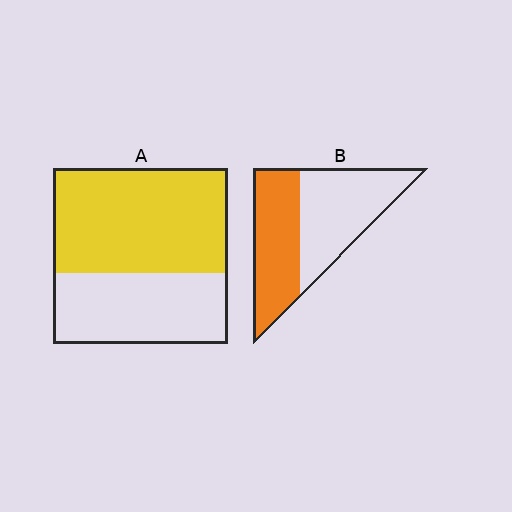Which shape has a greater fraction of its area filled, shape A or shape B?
Shape A.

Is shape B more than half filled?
Roughly half.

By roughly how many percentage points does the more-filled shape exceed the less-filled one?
By roughly 15 percentage points (A over B).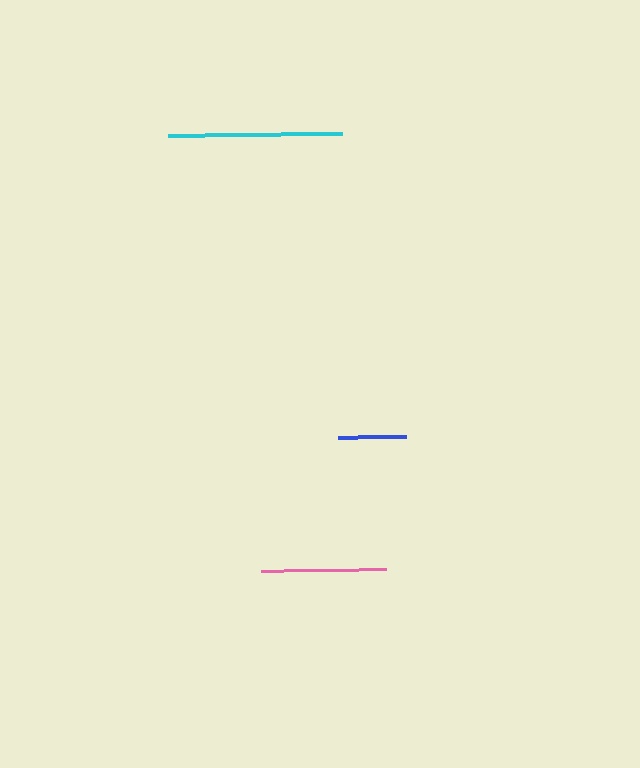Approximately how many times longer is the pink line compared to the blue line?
The pink line is approximately 1.8 times the length of the blue line.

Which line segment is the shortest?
The blue line is the shortest at approximately 68 pixels.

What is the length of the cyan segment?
The cyan segment is approximately 173 pixels long.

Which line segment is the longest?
The cyan line is the longest at approximately 173 pixels.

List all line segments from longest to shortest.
From longest to shortest: cyan, pink, blue.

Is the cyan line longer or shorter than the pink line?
The cyan line is longer than the pink line.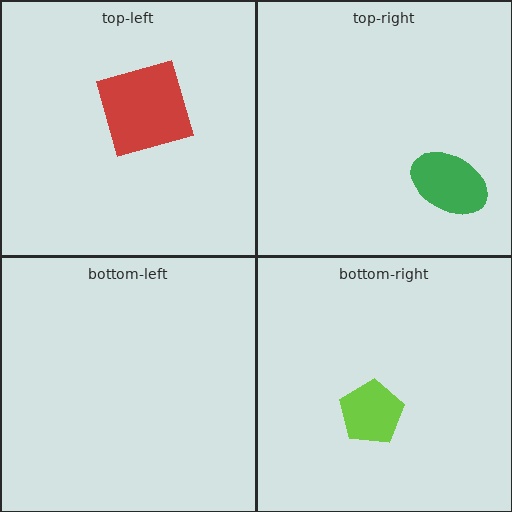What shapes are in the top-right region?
The green ellipse.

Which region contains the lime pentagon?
The bottom-right region.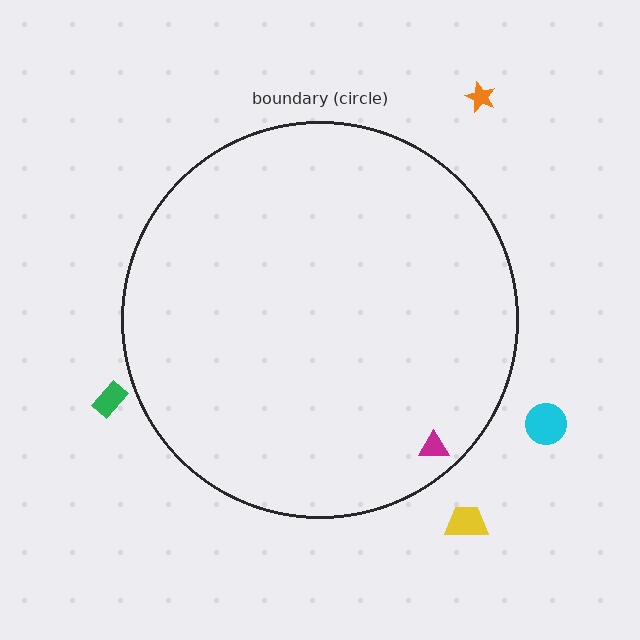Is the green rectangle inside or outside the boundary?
Outside.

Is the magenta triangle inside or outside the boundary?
Inside.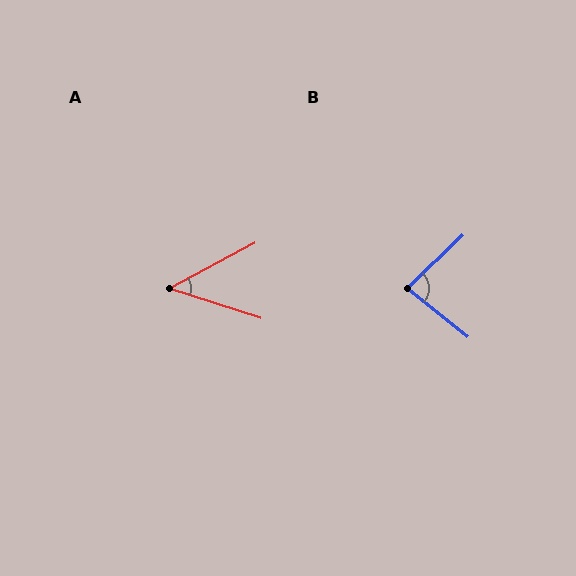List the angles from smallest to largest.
A (46°), B (83°).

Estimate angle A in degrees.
Approximately 46 degrees.